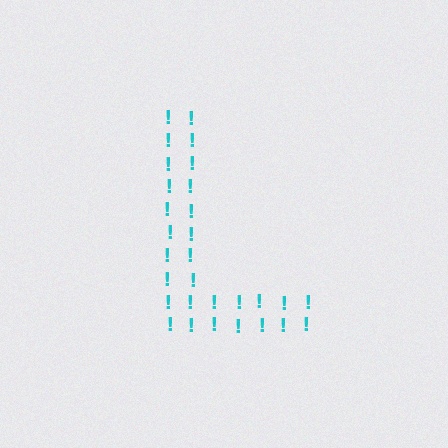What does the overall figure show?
The overall figure shows the letter L.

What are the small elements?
The small elements are exclamation marks.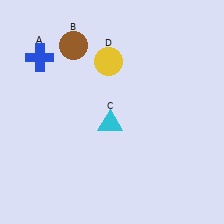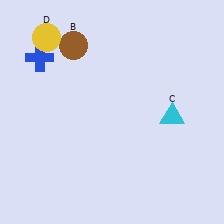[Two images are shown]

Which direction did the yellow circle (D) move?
The yellow circle (D) moved left.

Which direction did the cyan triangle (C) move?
The cyan triangle (C) moved right.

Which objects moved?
The objects that moved are: the cyan triangle (C), the yellow circle (D).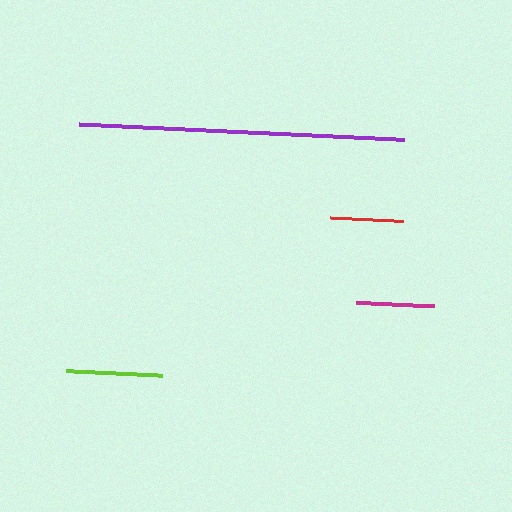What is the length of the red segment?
The red segment is approximately 73 pixels long.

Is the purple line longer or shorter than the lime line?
The purple line is longer than the lime line.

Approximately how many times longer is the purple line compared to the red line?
The purple line is approximately 4.5 times the length of the red line.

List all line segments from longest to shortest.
From longest to shortest: purple, lime, magenta, red.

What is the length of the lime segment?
The lime segment is approximately 96 pixels long.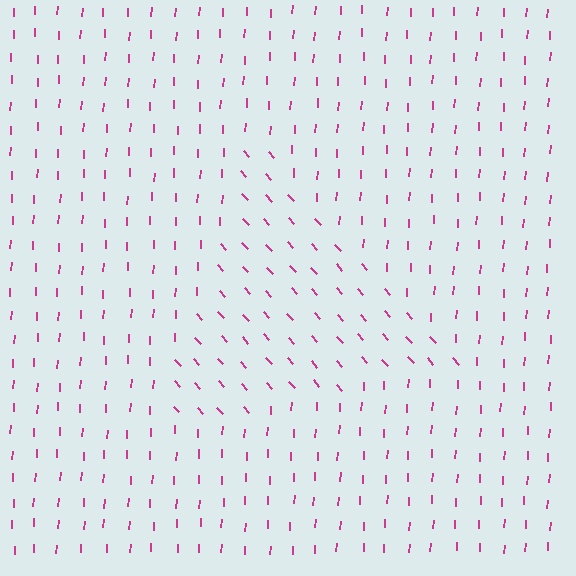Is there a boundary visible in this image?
Yes, there is a texture boundary formed by a change in line orientation.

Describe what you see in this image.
The image is filled with small magenta line segments. A triangle region in the image has lines oriented differently from the surrounding lines, creating a visible texture boundary.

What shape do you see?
I see a triangle.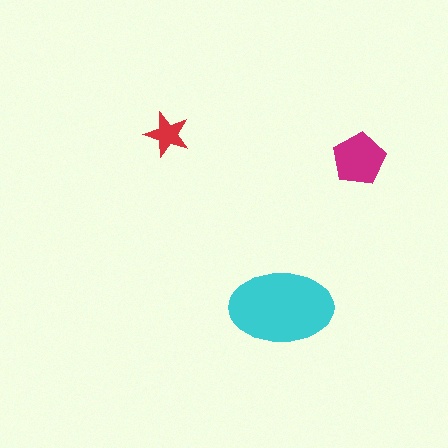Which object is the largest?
The cyan ellipse.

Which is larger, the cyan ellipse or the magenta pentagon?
The cyan ellipse.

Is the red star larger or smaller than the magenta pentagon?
Smaller.